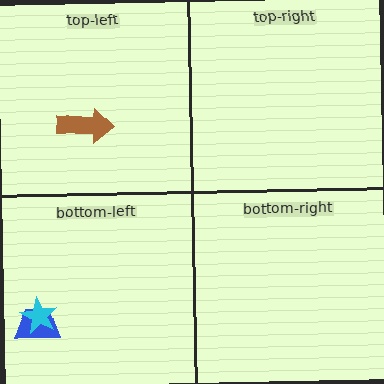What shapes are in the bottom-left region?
The blue trapezoid, the cyan star.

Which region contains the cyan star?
The bottom-left region.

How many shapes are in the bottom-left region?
2.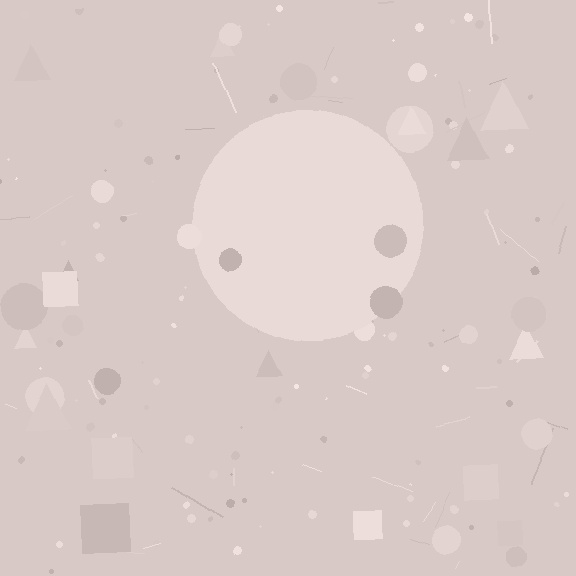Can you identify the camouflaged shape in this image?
The camouflaged shape is a circle.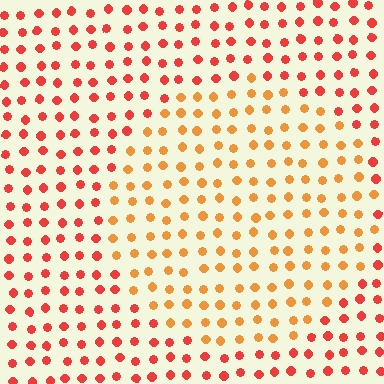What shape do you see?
I see a circle.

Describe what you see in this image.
The image is filled with small red elements in a uniform arrangement. A circle-shaped region is visible where the elements are tinted to a slightly different hue, forming a subtle color boundary.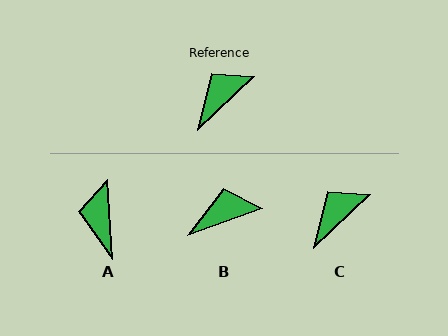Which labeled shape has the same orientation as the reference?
C.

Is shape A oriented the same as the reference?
No, it is off by about 50 degrees.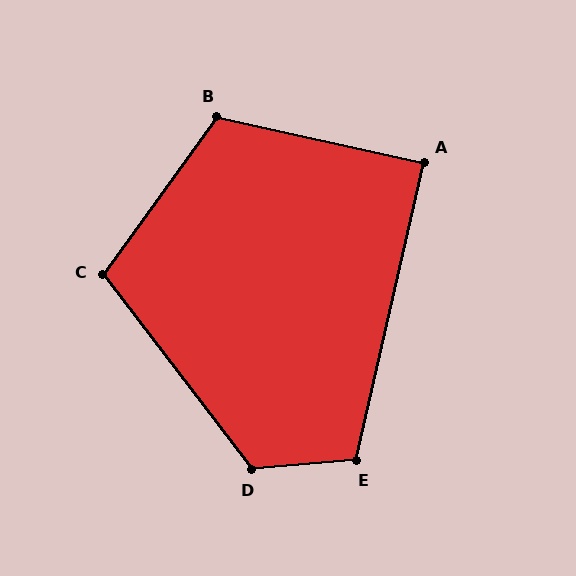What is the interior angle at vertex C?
Approximately 107 degrees (obtuse).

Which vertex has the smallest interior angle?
A, at approximately 89 degrees.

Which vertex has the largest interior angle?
D, at approximately 122 degrees.